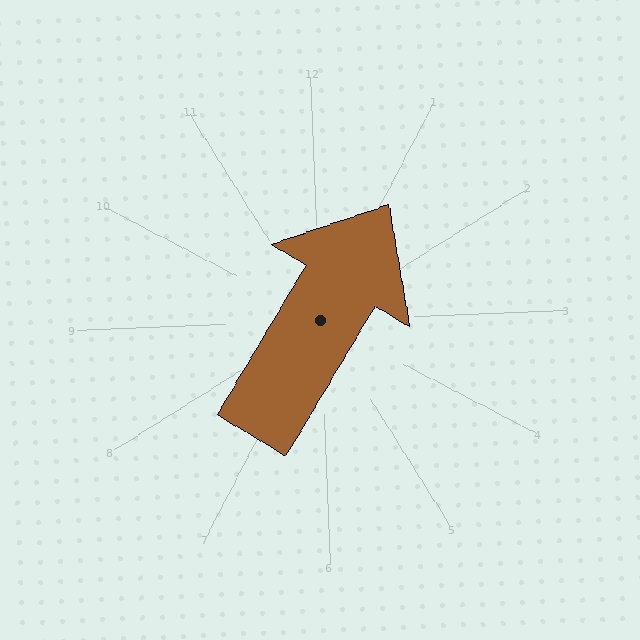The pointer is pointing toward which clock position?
Roughly 1 o'clock.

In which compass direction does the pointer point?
Northeast.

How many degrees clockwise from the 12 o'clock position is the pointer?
Approximately 33 degrees.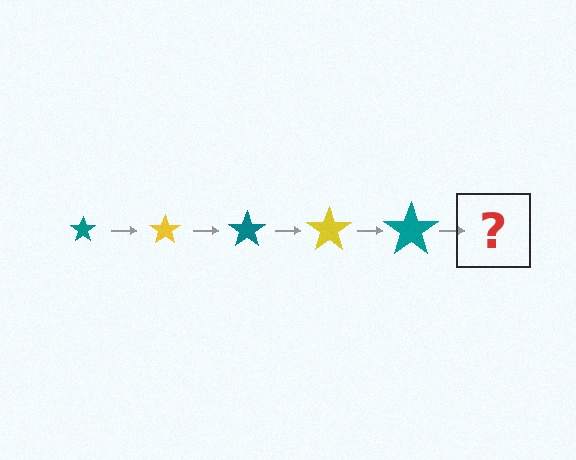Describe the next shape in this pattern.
It should be a yellow star, larger than the previous one.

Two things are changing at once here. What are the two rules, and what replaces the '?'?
The two rules are that the star grows larger each step and the color cycles through teal and yellow. The '?' should be a yellow star, larger than the previous one.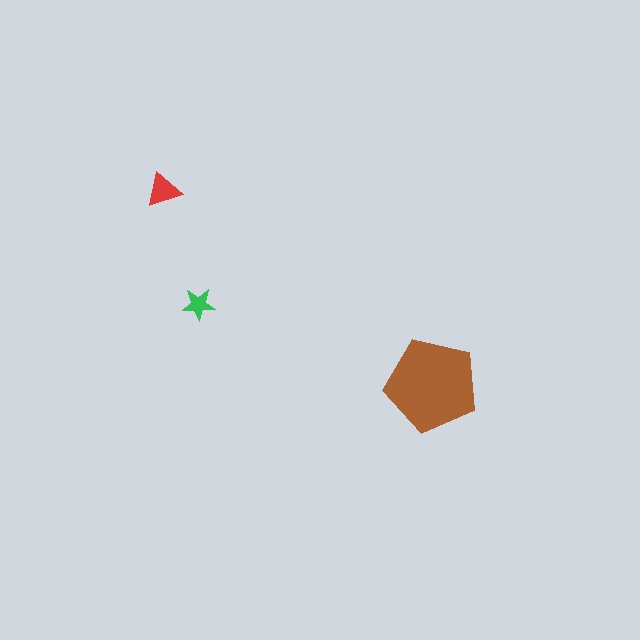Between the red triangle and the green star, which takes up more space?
The red triangle.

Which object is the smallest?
The green star.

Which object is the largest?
The brown pentagon.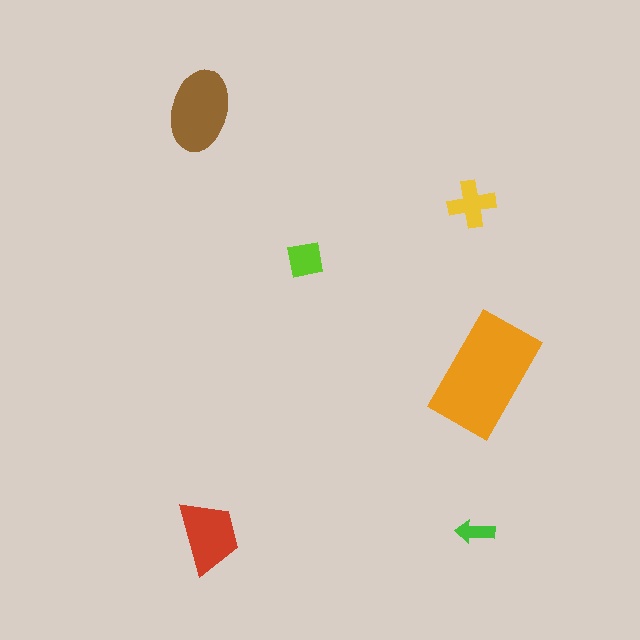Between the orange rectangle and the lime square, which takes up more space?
The orange rectangle.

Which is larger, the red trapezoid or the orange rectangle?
The orange rectangle.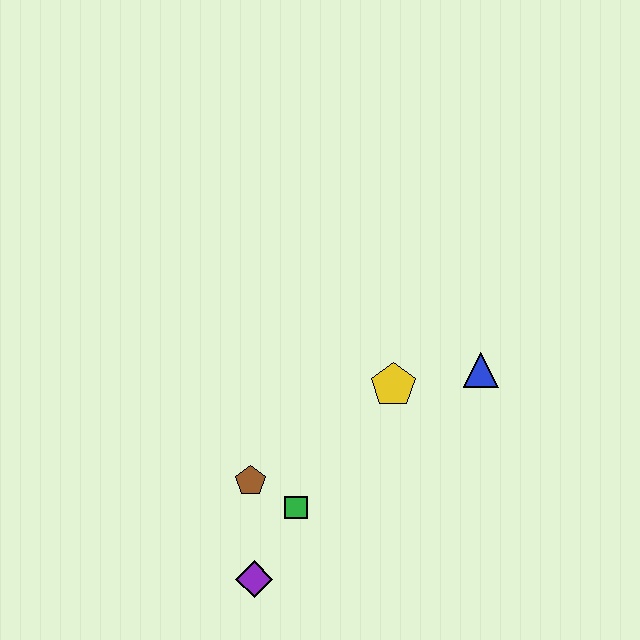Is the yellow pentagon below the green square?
No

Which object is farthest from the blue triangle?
The purple diamond is farthest from the blue triangle.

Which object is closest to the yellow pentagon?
The blue triangle is closest to the yellow pentagon.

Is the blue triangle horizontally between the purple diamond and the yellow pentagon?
No